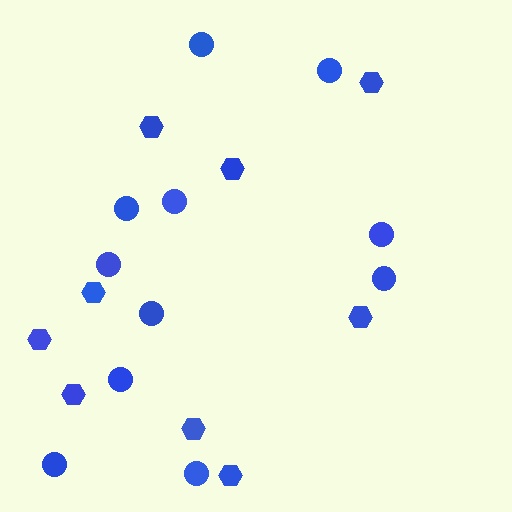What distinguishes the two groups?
There are 2 groups: one group of circles (11) and one group of hexagons (9).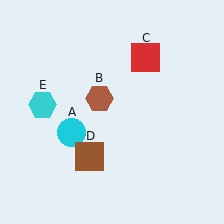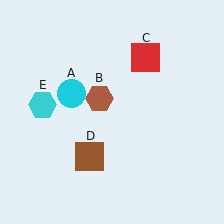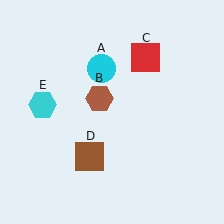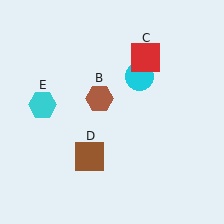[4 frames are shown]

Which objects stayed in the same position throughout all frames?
Brown hexagon (object B) and red square (object C) and brown square (object D) and cyan hexagon (object E) remained stationary.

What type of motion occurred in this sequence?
The cyan circle (object A) rotated clockwise around the center of the scene.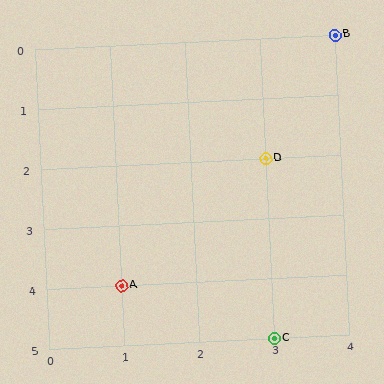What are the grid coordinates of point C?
Point C is at grid coordinates (3, 5).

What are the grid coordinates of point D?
Point D is at grid coordinates (3, 2).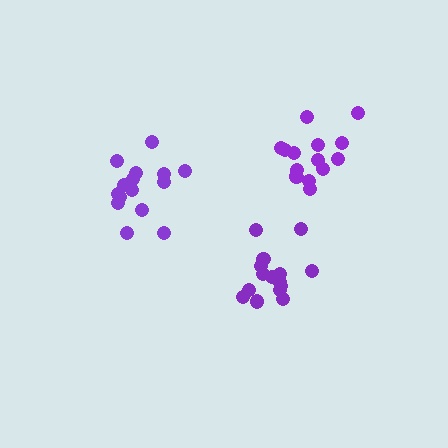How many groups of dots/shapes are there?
There are 3 groups.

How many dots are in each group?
Group 1: 15 dots, Group 2: 15 dots, Group 3: 15 dots (45 total).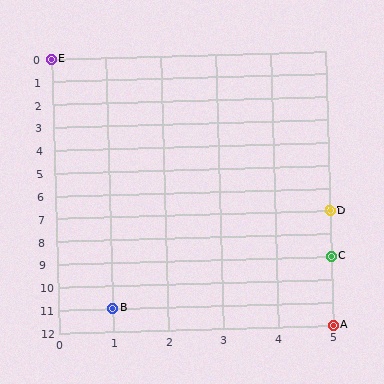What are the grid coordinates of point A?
Point A is at grid coordinates (5, 12).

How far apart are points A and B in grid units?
Points A and B are 4 columns and 1 row apart (about 4.1 grid units diagonally).